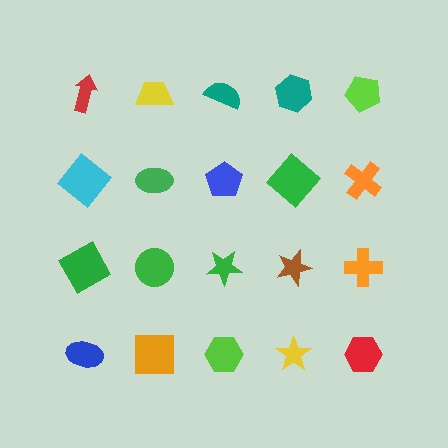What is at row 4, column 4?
A yellow star.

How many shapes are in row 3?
5 shapes.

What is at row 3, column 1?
A green square.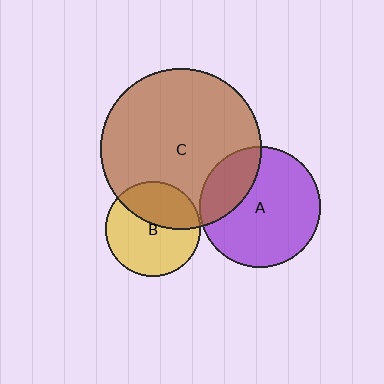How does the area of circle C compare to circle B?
Approximately 2.9 times.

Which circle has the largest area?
Circle C (brown).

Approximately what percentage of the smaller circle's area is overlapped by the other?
Approximately 40%.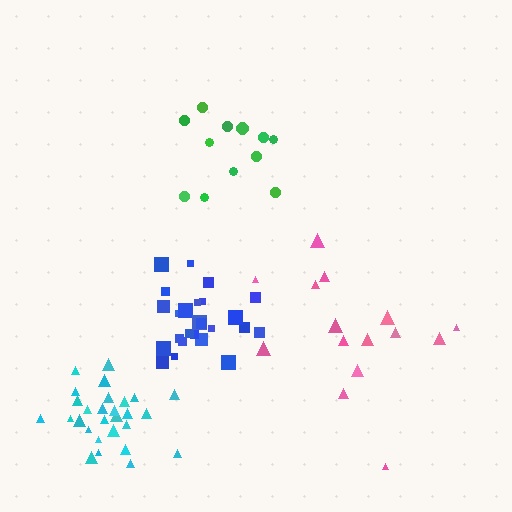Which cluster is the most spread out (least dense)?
Pink.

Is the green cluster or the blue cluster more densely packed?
Blue.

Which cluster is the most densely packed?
Blue.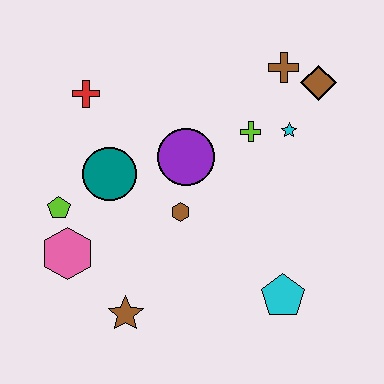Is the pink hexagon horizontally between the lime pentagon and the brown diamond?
Yes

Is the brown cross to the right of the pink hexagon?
Yes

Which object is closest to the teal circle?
The lime pentagon is closest to the teal circle.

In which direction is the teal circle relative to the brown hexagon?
The teal circle is to the left of the brown hexagon.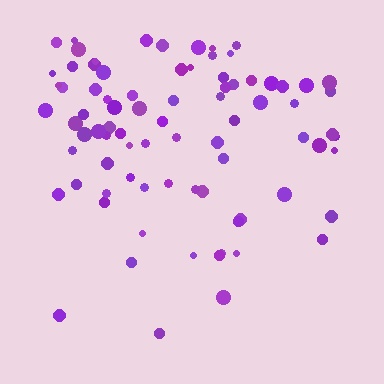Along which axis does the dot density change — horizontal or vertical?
Vertical.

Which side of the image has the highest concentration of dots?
The top.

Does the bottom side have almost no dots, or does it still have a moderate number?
Still a moderate number, just noticeably fewer than the top.